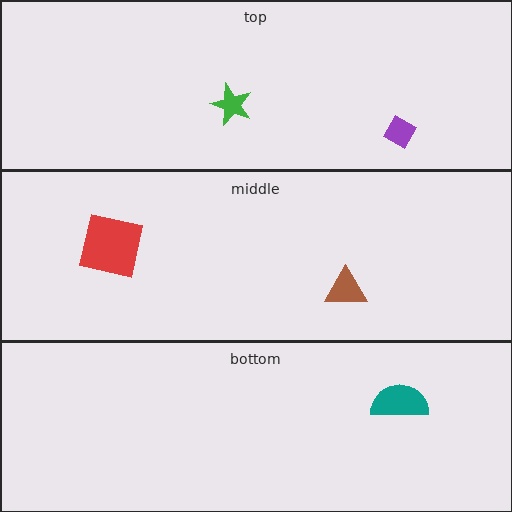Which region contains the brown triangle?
The middle region.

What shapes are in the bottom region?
The teal semicircle.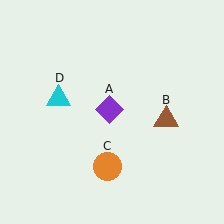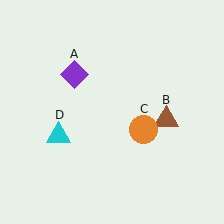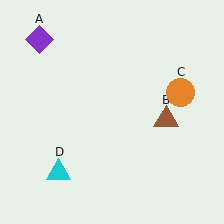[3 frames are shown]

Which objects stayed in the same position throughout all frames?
Brown triangle (object B) remained stationary.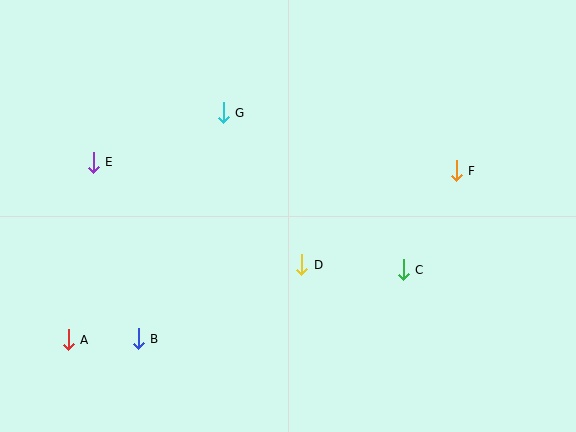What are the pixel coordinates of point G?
Point G is at (223, 113).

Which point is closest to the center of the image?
Point D at (302, 265) is closest to the center.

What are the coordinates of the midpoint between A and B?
The midpoint between A and B is at (103, 339).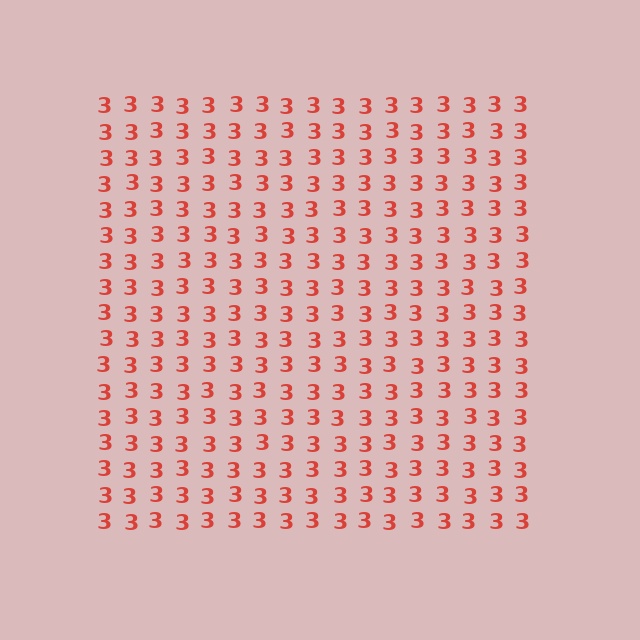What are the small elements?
The small elements are digit 3's.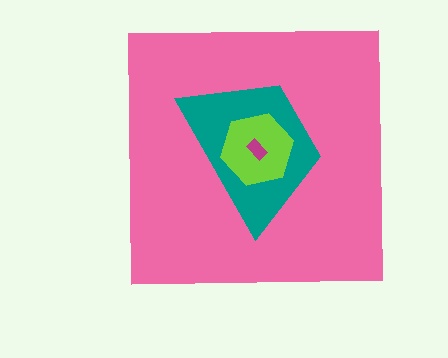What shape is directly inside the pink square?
The teal trapezoid.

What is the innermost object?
The magenta rectangle.